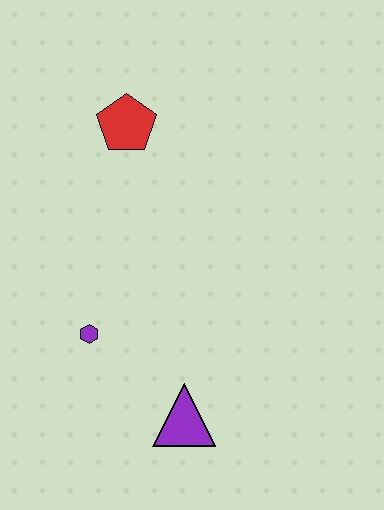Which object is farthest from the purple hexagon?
The red pentagon is farthest from the purple hexagon.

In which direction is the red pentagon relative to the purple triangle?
The red pentagon is above the purple triangle.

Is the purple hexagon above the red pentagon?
No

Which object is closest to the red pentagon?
The purple hexagon is closest to the red pentagon.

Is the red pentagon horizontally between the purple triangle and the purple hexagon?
Yes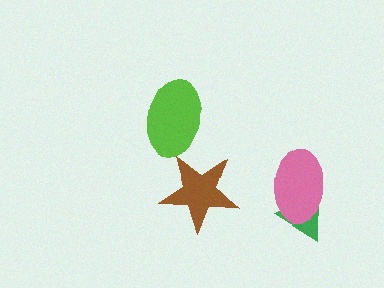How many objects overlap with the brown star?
0 objects overlap with the brown star.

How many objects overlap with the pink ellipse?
1 object overlaps with the pink ellipse.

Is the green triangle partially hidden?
Yes, it is partially covered by another shape.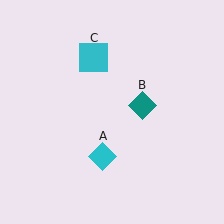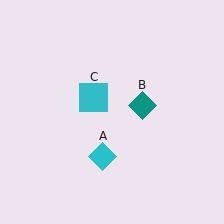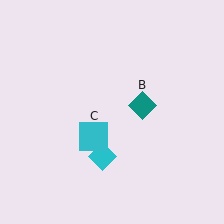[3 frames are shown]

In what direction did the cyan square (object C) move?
The cyan square (object C) moved down.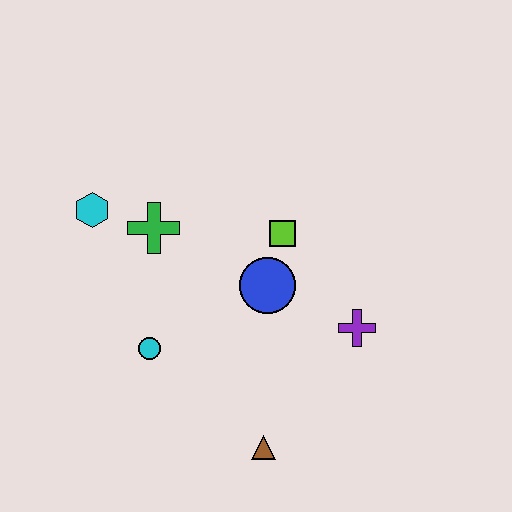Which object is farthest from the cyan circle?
The purple cross is farthest from the cyan circle.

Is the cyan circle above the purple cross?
No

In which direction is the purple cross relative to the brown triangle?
The purple cross is above the brown triangle.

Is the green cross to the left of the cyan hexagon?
No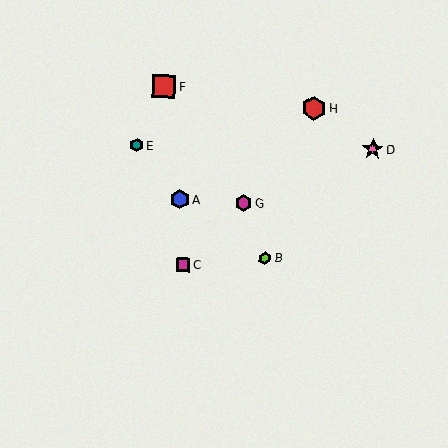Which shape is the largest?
The red hexagon (labeled H) is the largest.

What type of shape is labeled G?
Shape G is a magenta hexagon.